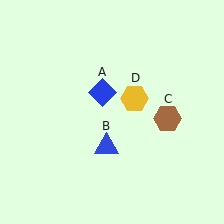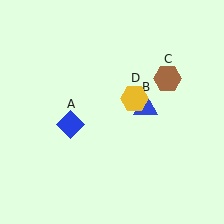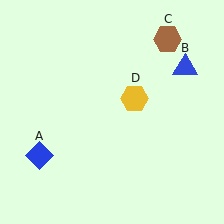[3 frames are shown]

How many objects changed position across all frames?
3 objects changed position: blue diamond (object A), blue triangle (object B), brown hexagon (object C).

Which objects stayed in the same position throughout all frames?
Yellow hexagon (object D) remained stationary.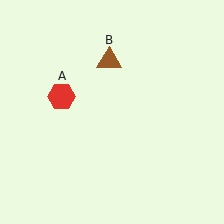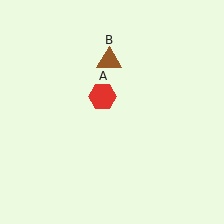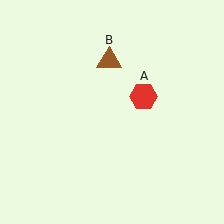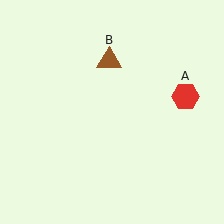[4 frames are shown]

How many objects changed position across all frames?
1 object changed position: red hexagon (object A).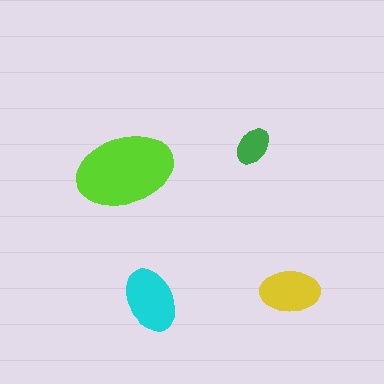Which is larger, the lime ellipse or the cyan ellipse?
The lime one.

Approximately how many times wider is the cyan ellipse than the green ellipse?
About 1.5 times wider.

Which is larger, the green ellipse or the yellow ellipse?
The yellow one.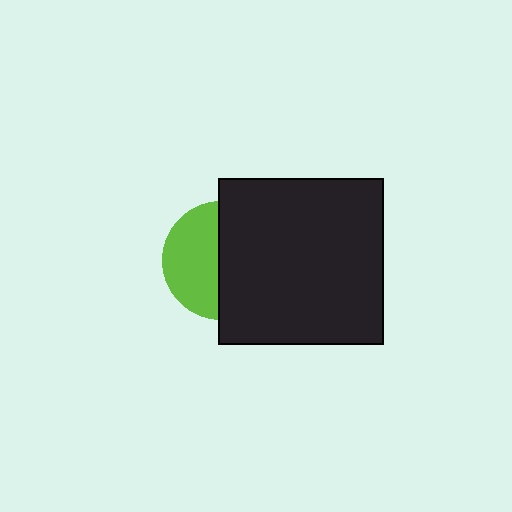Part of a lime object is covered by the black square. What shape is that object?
It is a circle.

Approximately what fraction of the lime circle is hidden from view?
Roughly 54% of the lime circle is hidden behind the black square.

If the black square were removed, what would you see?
You would see the complete lime circle.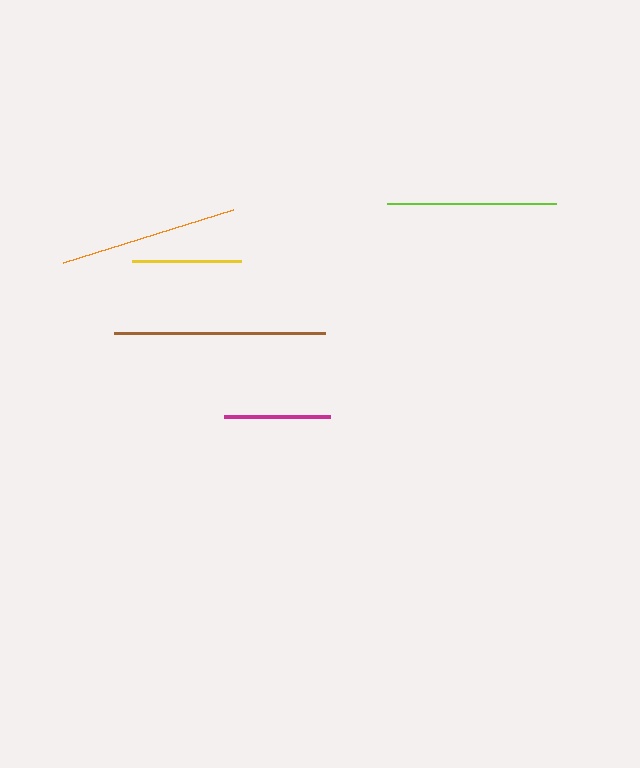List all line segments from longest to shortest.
From longest to shortest: brown, orange, lime, yellow, magenta.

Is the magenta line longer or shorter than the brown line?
The brown line is longer than the magenta line.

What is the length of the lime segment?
The lime segment is approximately 169 pixels long.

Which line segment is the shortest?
The magenta line is the shortest at approximately 106 pixels.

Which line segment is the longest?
The brown line is the longest at approximately 211 pixels.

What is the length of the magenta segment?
The magenta segment is approximately 106 pixels long.